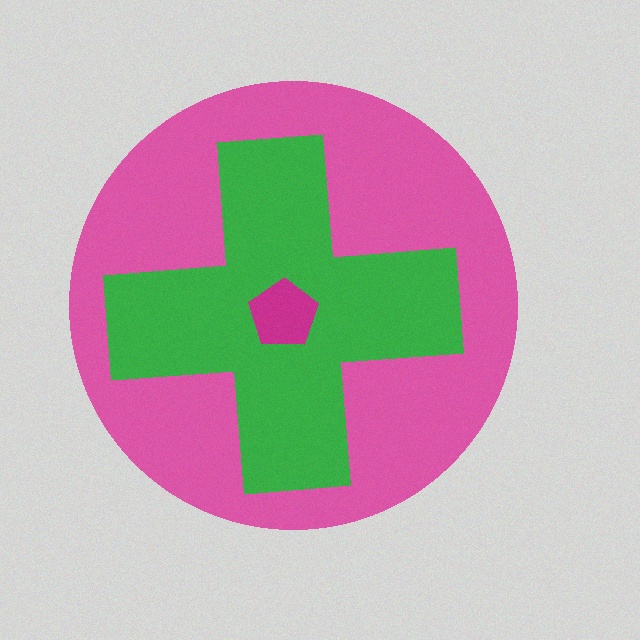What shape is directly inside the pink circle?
The green cross.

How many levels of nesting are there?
3.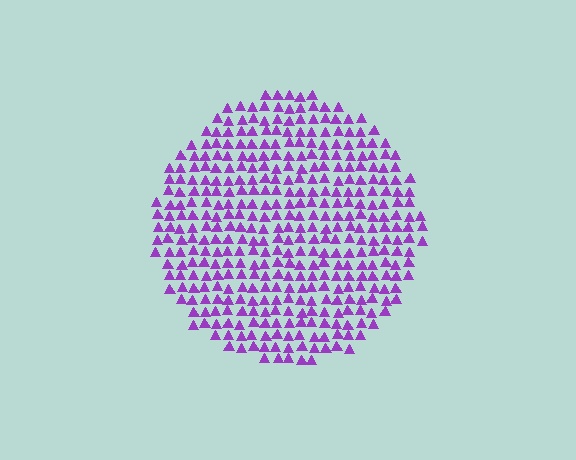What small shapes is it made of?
It is made of small triangles.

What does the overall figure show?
The overall figure shows a circle.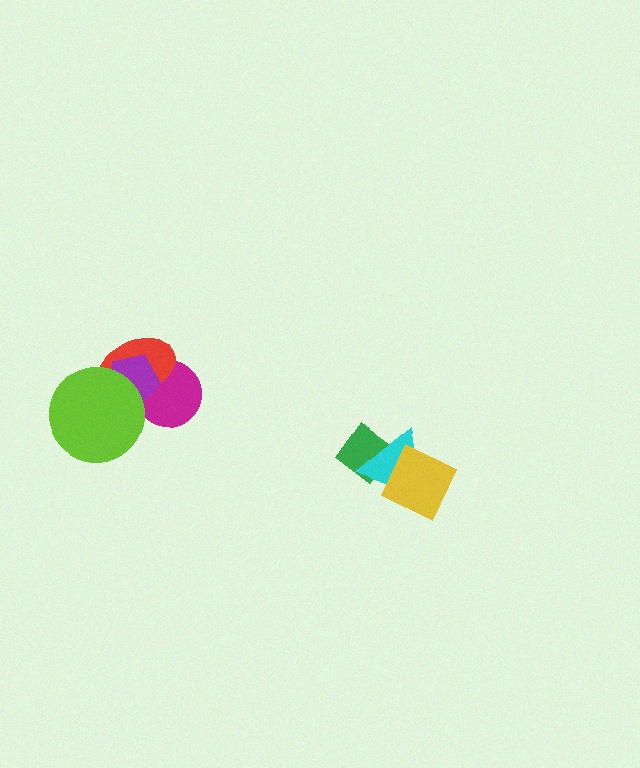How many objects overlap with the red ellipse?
3 objects overlap with the red ellipse.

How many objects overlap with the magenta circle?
2 objects overlap with the magenta circle.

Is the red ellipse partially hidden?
Yes, it is partially covered by another shape.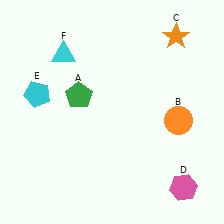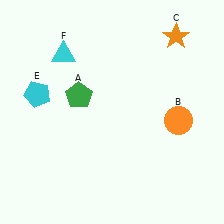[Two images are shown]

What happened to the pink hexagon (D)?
The pink hexagon (D) was removed in Image 2. It was in the bottom-right area of Image 1.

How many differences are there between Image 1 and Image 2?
There is 1 difference between the two images.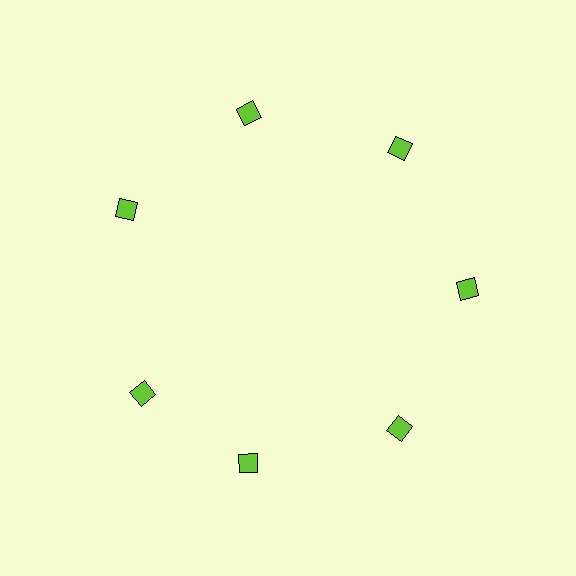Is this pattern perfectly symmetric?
No. The 7 lime diamonds are arranged in a ring, but one element near the 8 o'clock position is rotated out of alignment along the ring, breaking the 7-fold rotational symmetry.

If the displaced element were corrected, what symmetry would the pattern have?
It would have 7-fold rotational symmetry — the pattern would map onto itself every 51 degrees.